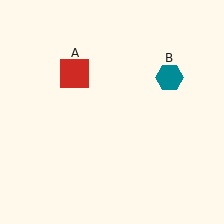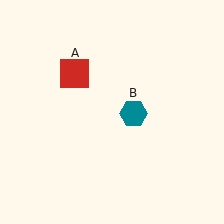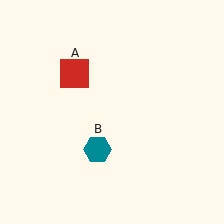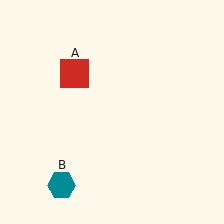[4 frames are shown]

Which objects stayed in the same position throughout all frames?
Red square (object A) remained stationary.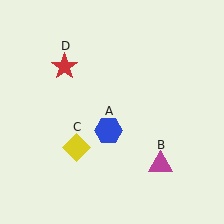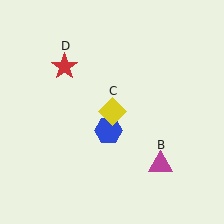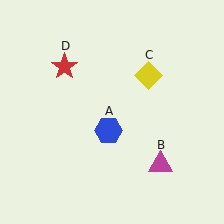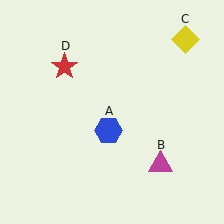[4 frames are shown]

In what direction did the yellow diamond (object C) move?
The yellow diamond (object C) moved up and to the right.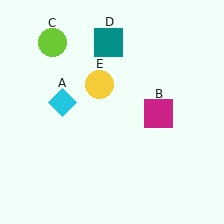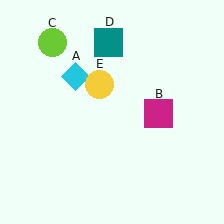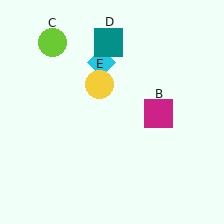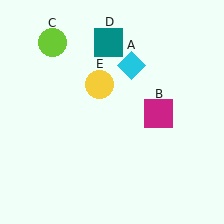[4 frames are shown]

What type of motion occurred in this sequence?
The cyan diamond (object A) rotated clockwise around the center of the scene.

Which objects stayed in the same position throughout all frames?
Magenta square (object B) and lime circle (object C) and teal square (object D) and yellow circle (object E) remained stationary.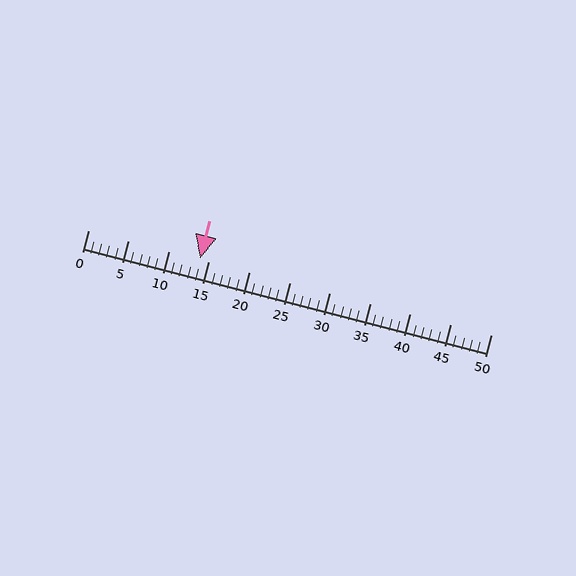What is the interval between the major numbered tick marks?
The major tick marks are spaced 5 units apart.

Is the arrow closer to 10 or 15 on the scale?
The arrow is closer to 15.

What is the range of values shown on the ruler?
The ruler shows values from 0 to 50.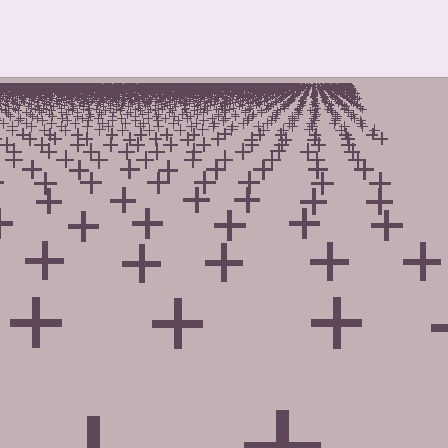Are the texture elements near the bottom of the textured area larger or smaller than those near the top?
Larger. Near the bottom, elements are closer to the viewer and appear at a bigger on-screen size.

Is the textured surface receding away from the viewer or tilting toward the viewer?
The surface is receding away from the viewer. Texture elements get smaller and denser toward the top.